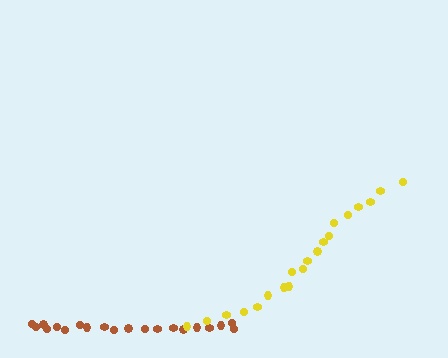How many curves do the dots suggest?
There are 2 distinct paths.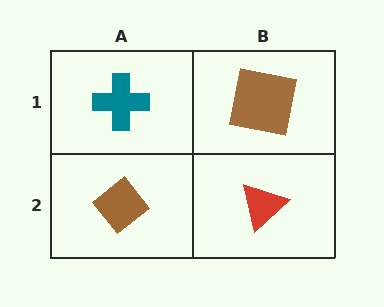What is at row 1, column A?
A teal cross.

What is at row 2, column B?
A red triangle.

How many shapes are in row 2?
2 shapes.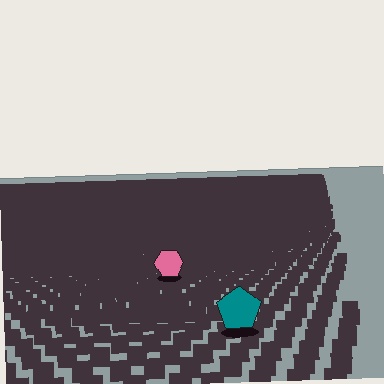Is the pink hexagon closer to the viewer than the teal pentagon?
No. The teal pentagon is closer — you can tell from the texture gradient: the ground texture is coarser near it.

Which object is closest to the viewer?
The teal pentagon is closest. The texture marks near it are larger and more spread out.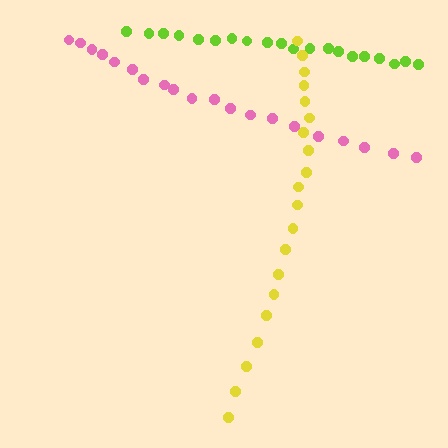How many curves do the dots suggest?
There are 3 distinct paths.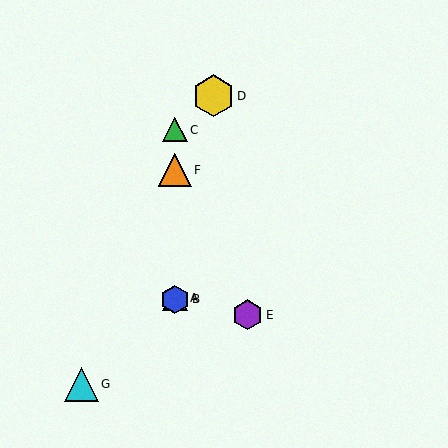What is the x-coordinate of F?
Object F is at x≈175.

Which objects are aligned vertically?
Objects A, B, C, F are aligned vertically.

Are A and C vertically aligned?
Yes, both are at x≈175.